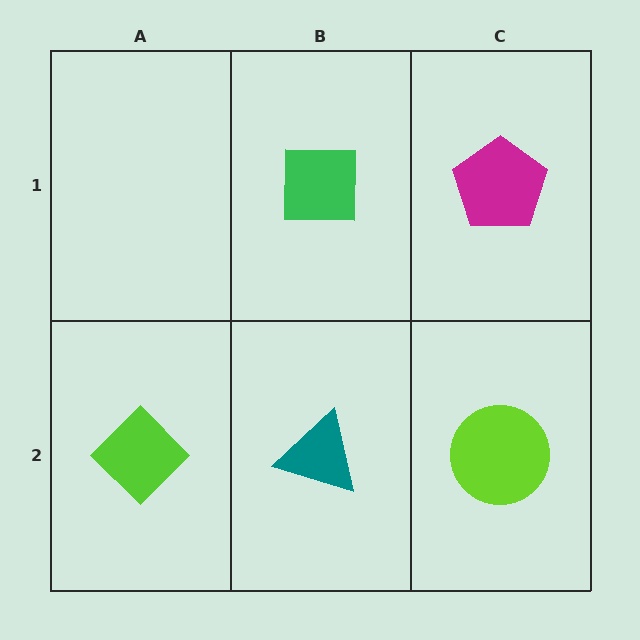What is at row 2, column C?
A lime circle.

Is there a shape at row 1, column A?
No, that cell is empty.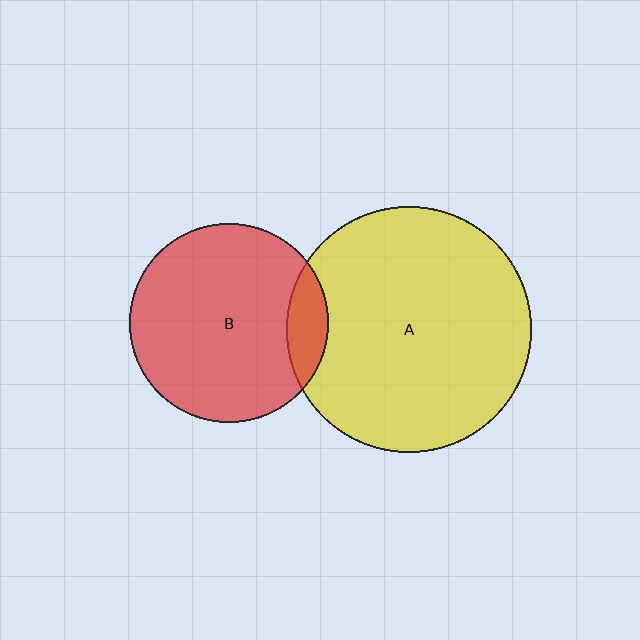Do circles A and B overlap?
Yes.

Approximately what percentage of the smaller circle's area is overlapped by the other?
Approximately 10%.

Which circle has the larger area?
Circle A (yellow).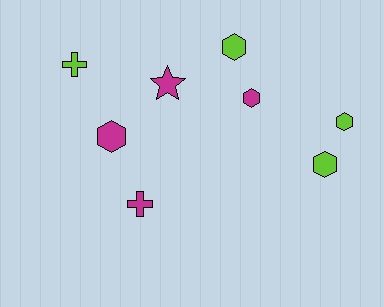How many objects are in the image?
There are 8 objects.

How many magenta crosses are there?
There is 1 magenta cross.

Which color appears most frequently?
Lime, with 4 objects.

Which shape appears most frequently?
Hexagon, with 5 objects.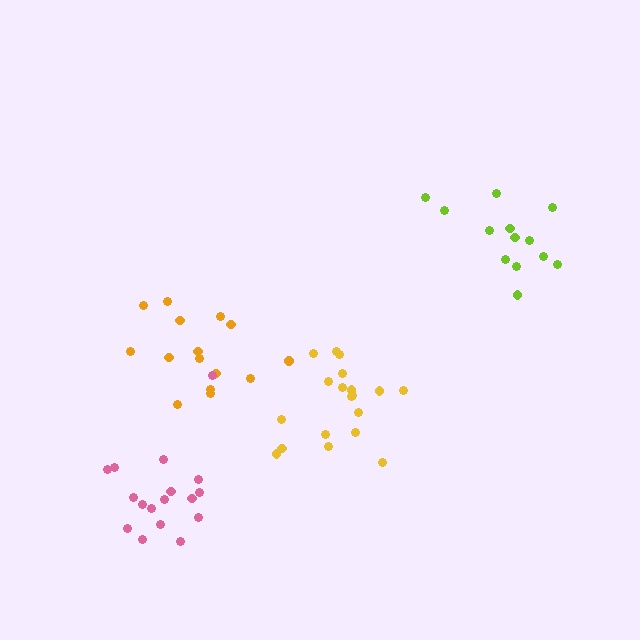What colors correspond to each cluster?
The clusters are colored: orange, lime, pink, yellow.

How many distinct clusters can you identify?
There are 4 distinct clusters.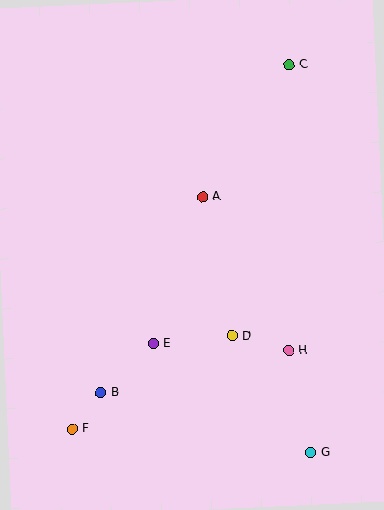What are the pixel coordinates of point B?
Point B is at (101, 393).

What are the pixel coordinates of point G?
Point G is at (311, 453).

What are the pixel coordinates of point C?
Point C is at (289, 64).